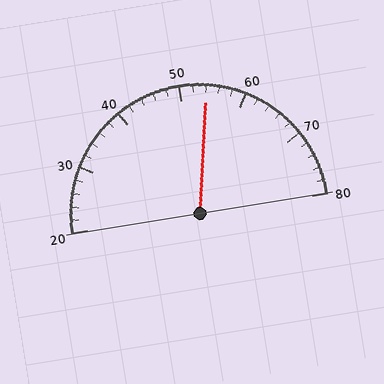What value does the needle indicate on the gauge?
The needle indicates approximately 54.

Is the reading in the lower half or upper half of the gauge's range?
The reading is in the upper half of the range (20 to 80).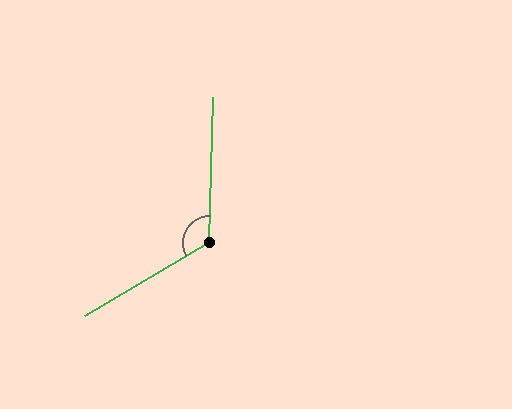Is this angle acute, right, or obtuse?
It is obtuse.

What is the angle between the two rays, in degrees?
Approximately 122 degrees.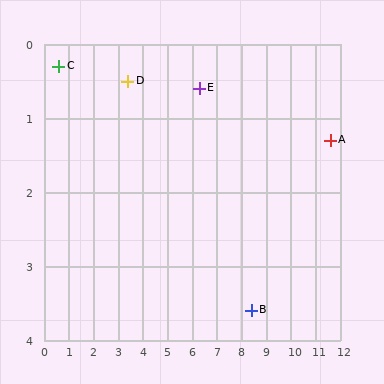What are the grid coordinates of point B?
Point B is at approximately (8.4, 3.6).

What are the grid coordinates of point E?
Point E is at approximately (6.3, 0.6).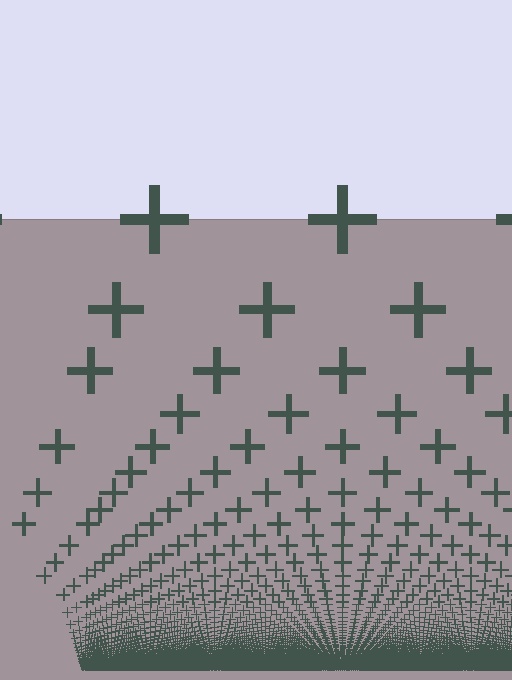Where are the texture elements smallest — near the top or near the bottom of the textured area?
Near the bottom.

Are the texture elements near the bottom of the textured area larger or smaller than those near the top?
Smaller. The gradient is inverted — elements near the bottom are smaller and denser.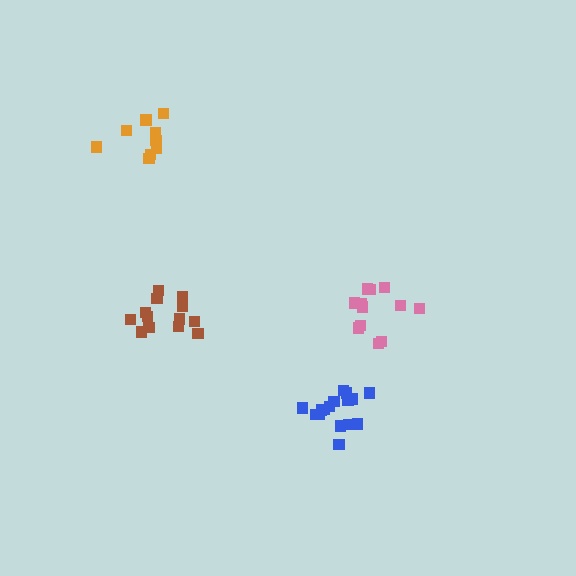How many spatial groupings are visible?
There are 4 spatial groupings.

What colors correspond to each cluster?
The clusters are colored: brown, orange, blue, pink.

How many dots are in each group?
Group 1: 13 dots, Group 2: 10 dots, Group 3: 16 dots, Group 4: 12 dots (51 total).